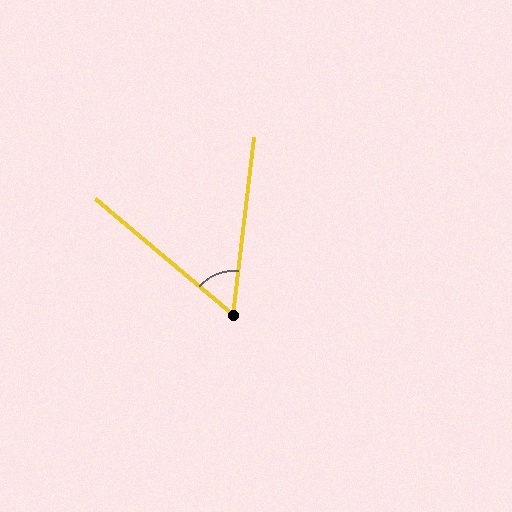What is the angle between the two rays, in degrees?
Approximately 57 degrees.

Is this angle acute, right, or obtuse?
It is acute.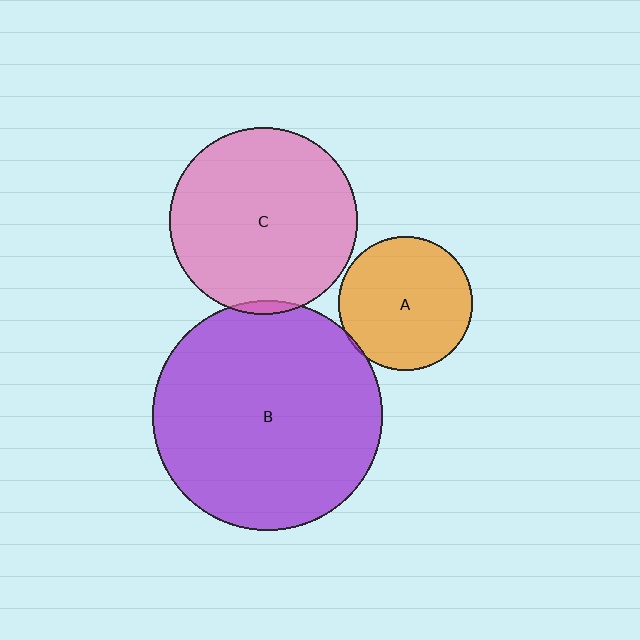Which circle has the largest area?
Circle B (purple).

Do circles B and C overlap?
Yes.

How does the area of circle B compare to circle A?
Approximately 2.9 times.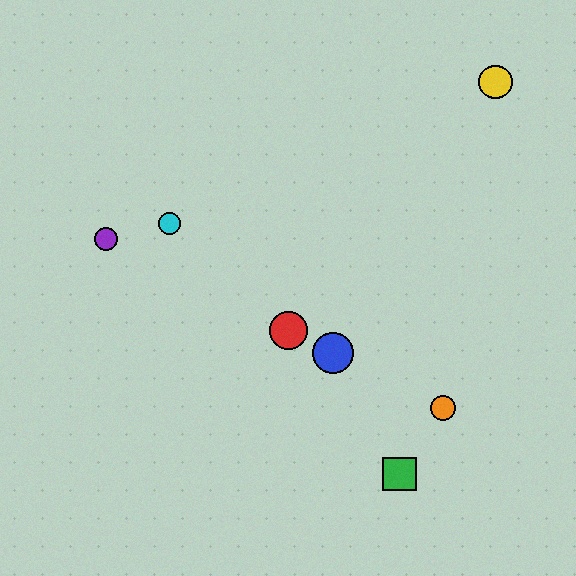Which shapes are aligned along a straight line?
The red circle, the blue circle, the purple circle, the orange circle are aligned along a straight line.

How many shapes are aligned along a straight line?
4 shapes (the red circle, the blue circle, the purple circle, the orange circle) are aligned along a straight line.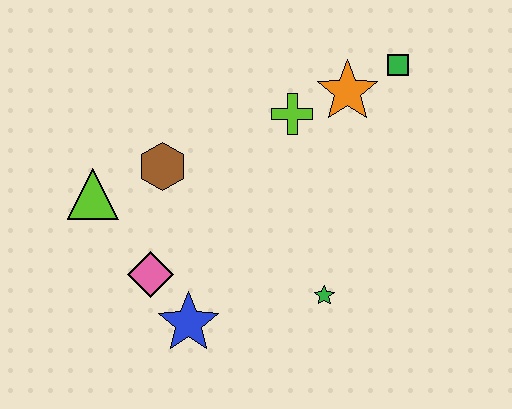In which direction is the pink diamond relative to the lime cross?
The pink diamond is below the lime cross.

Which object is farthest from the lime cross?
The blue star is farthest from the lime cross.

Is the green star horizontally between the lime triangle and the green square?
Yes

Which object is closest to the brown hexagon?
The lime triangle is closest to the brown hexagon.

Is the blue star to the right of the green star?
No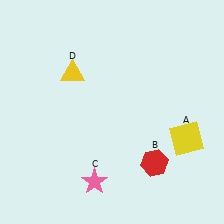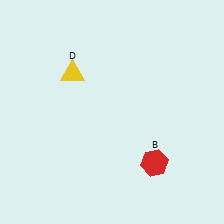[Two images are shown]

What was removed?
The pink star (C), the yellow square (A) were removed in Image 2.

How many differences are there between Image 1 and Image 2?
There are 2 differences between the two images.